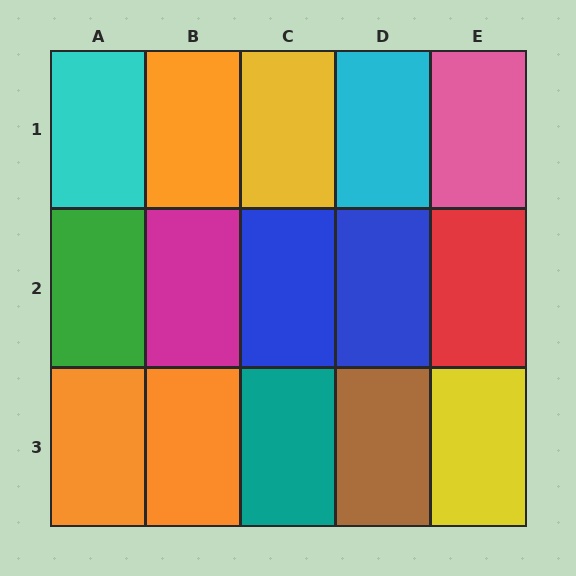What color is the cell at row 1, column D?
Cyan.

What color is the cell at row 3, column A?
Orange.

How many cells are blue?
2 cells are blue.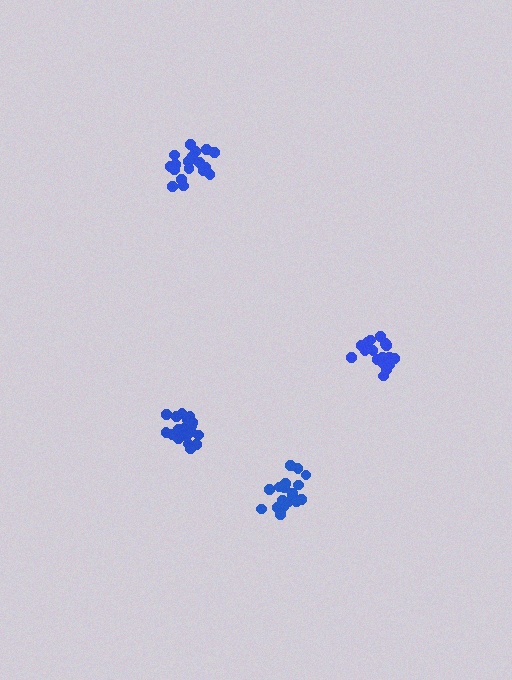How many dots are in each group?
Group 1: 20 dots, Group 2: 19 dots, Group 3: 18 dots, Group 4: 19 dots (76 total).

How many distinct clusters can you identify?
There are 4 distinct clusters.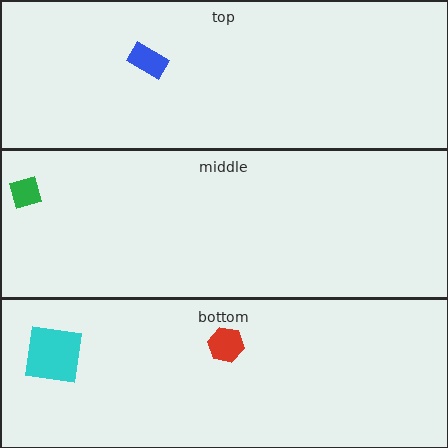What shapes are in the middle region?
The green diamond.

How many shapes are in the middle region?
1.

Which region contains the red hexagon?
The bottom region.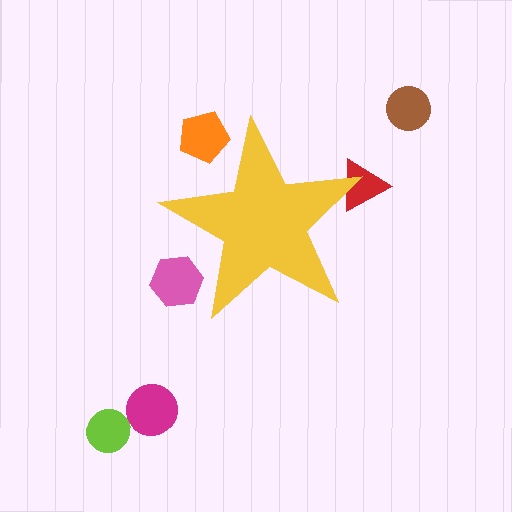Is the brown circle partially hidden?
No, the brown circle is fully visible.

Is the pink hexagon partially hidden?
Yes, the pink hexagon is partially hidden behind the yellow star.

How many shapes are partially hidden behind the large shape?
3 shapes are partially hidden.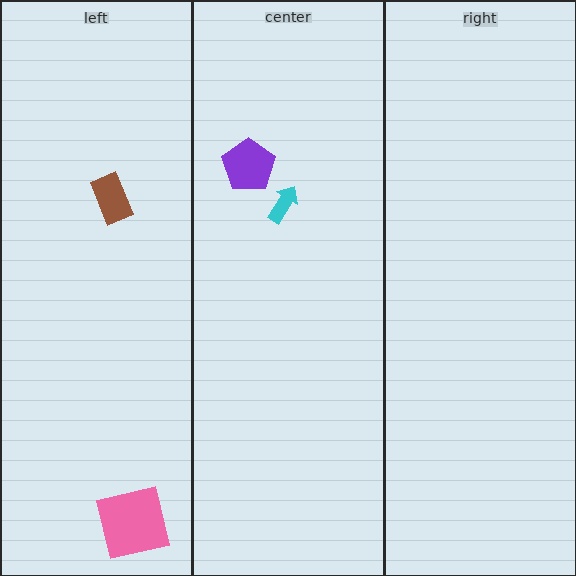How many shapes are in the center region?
2.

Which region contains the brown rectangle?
The left region.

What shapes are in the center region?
The purple pentagon, the cyan arrow.